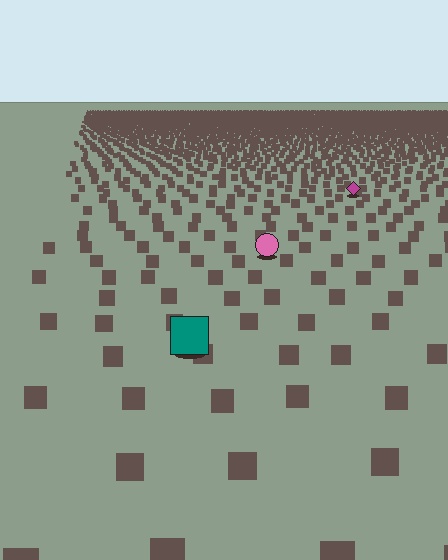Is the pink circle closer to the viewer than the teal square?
No. The teal square is closer — you can tell from the texture gradient: the ground texture is coarser near it.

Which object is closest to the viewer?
The teal square is closest. The texture marks near it are larger and more spread out.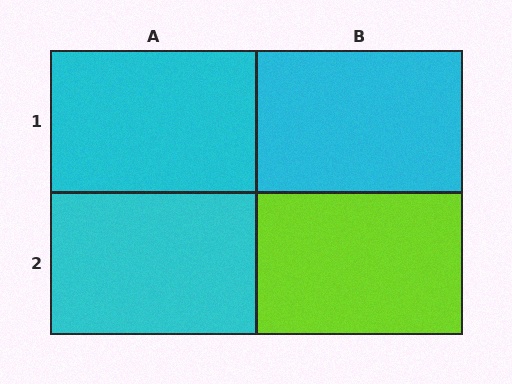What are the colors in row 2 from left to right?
Cyan, lime.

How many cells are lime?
1 cell is lime.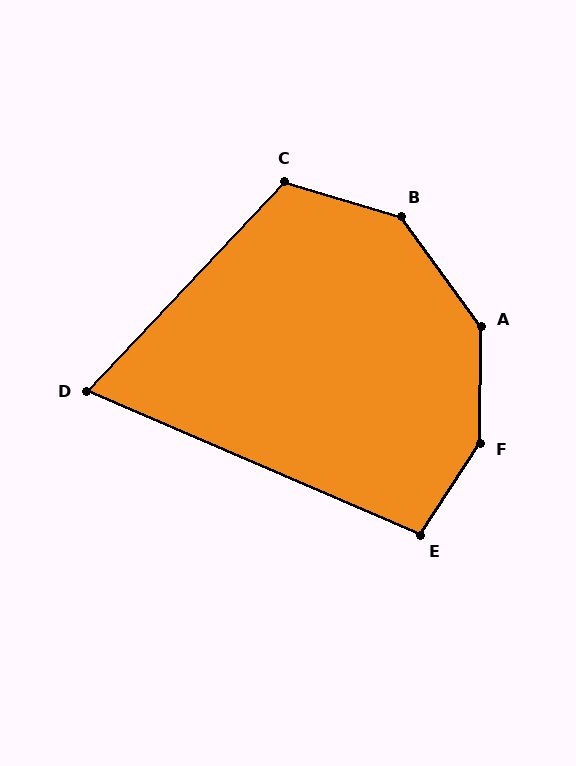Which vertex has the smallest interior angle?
D, at approximately 70 degrees.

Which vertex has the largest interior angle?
F, at approximately 147 degrees.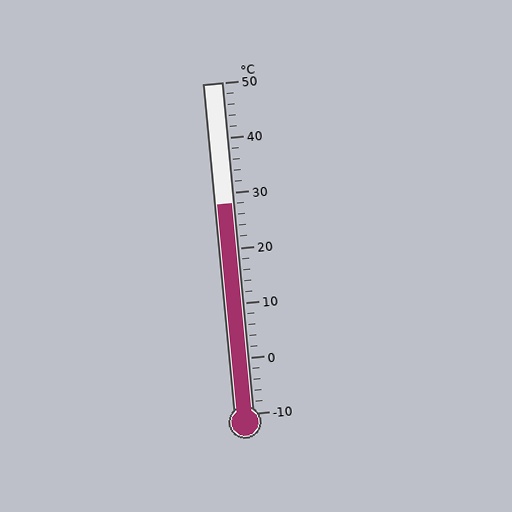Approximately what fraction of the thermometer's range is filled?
The thermometer is filled to approximately 65% of its range.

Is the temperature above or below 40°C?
The temperature is below 40°C.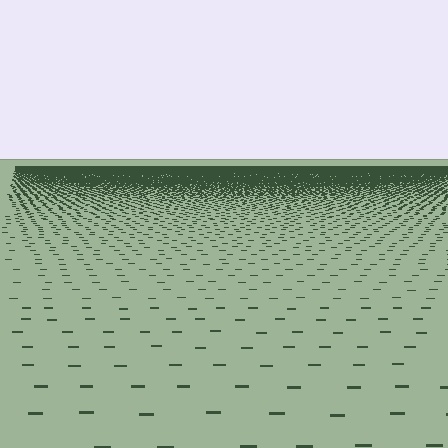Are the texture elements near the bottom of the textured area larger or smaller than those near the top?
Larger. Near the bottom, elements are closer to the viewer and appear at a bigger on-screen size.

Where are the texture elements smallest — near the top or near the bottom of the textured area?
Near the top.